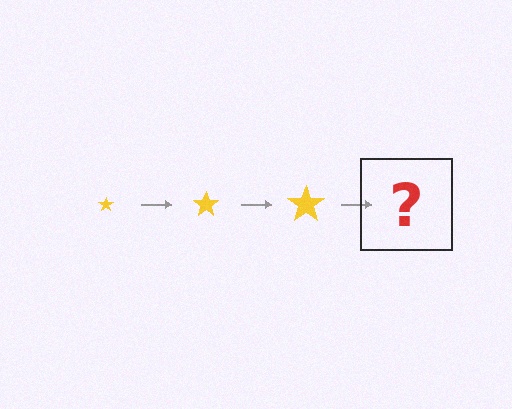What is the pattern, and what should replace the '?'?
The pattern is that the star gets progressively larger each step. The '?' should be a yellow star, larger than the previous one.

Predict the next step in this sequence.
The next step is a yellow star, larger than the previous one.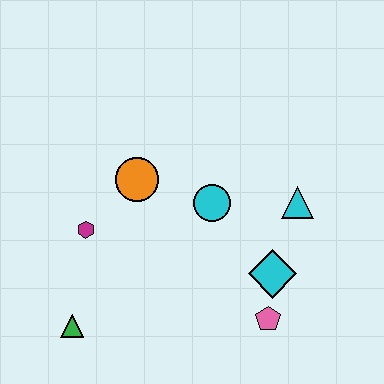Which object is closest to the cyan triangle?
The cyan diamond is closest to the cyan triangle.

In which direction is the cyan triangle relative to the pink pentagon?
The cyan triangle is above the pink pentagon.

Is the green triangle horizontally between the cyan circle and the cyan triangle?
No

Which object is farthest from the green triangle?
The cyan triangle is farthest from the green triangle.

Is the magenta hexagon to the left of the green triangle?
No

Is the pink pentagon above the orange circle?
No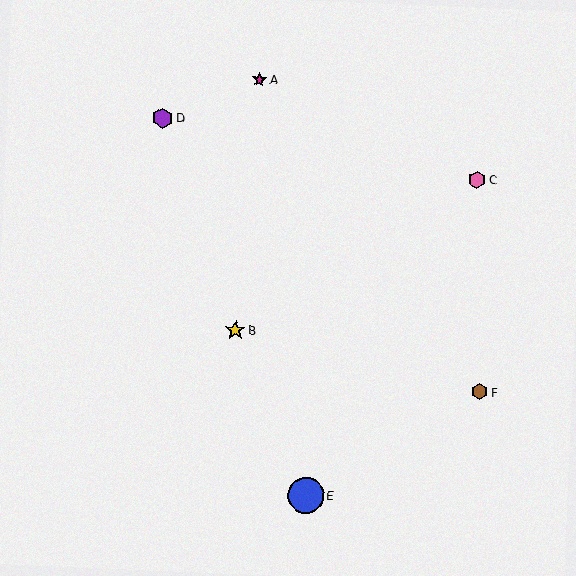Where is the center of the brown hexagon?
The center of the brown hexagon is at (479, 392).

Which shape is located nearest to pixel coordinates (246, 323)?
The yellow star (labeled B) at (235, 330) is nearest to that location.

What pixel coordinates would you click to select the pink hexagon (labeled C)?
Click at (477, 180) to select the pink hexagon C.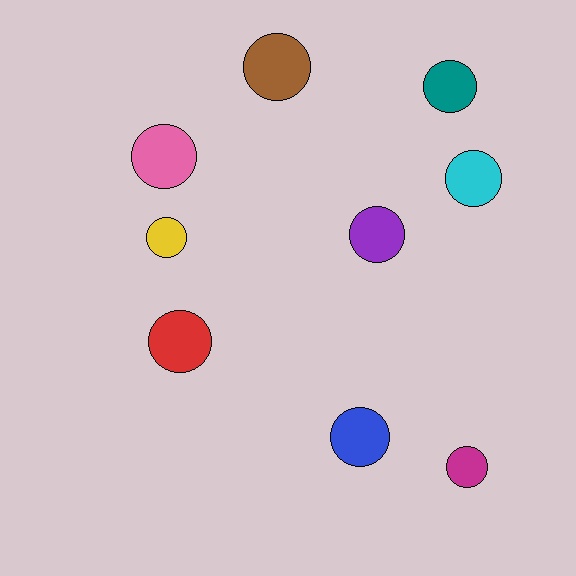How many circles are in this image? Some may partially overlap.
There are 9 circles.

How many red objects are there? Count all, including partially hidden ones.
There is 1 red object.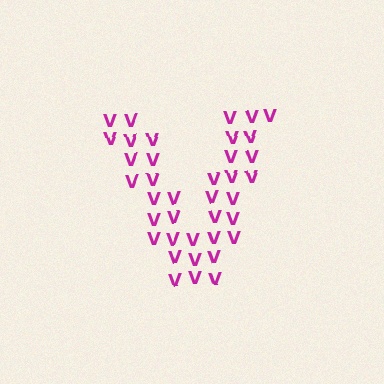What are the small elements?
The small elements are letter V's.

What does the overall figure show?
The overall figure shows the letter V.